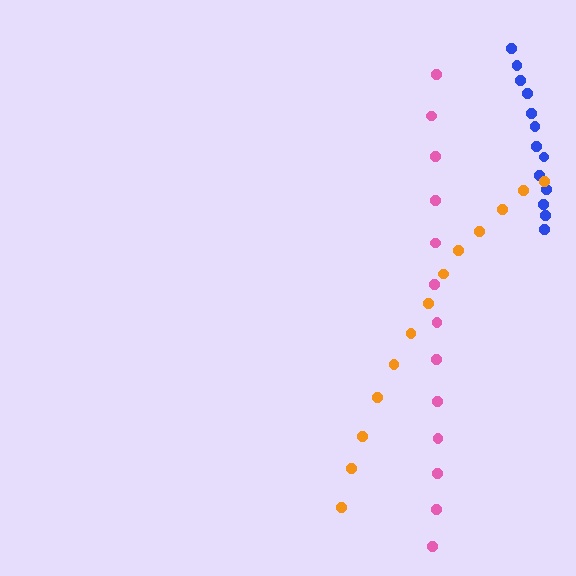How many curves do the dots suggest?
There are 3 distinct paths.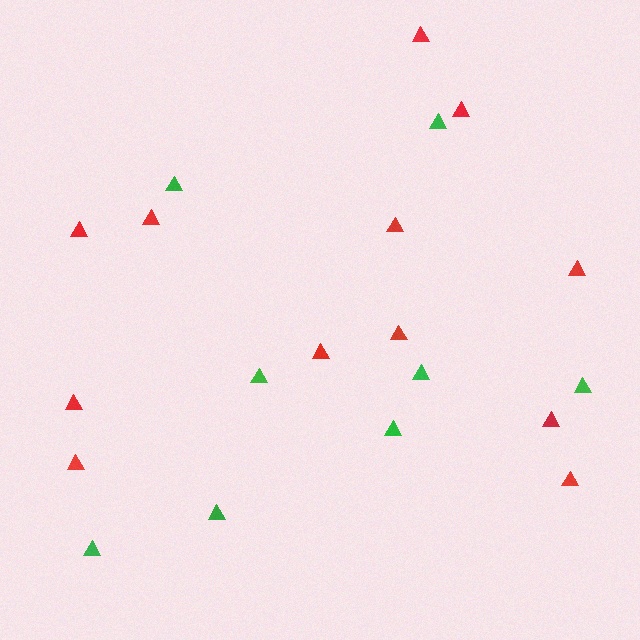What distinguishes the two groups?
There are 2 groups: one group of green triangles (8) and one group of red triangles (12).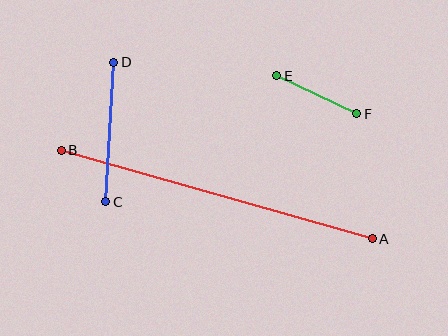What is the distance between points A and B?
The distance is approximately 323 pixels.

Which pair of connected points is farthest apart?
Points A and B are farthest apart.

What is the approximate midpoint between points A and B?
The midpoint is at approximately (217, 194) pixels.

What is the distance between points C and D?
The distance is approximately 140 pixels.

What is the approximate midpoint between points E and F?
The midpoint is at approximately (317, 95) pixels.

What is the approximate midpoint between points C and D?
The midpoint is at approximately (110, 132) pixels.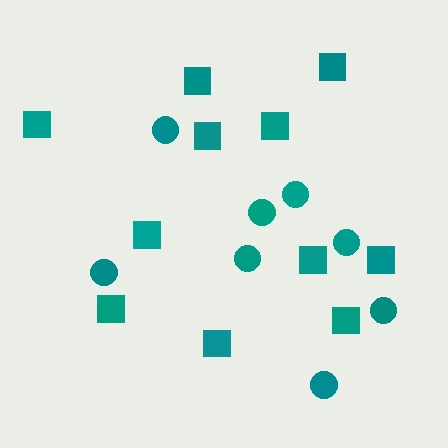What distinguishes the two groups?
There are 2 groups: one group of circles (8) and one group of squares (11).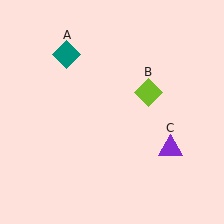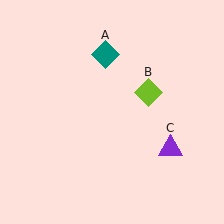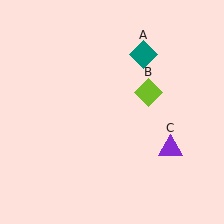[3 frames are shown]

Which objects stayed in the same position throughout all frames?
Lime diamond (object B) and purple triangle (object C) remained stationary.